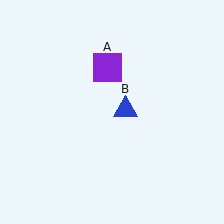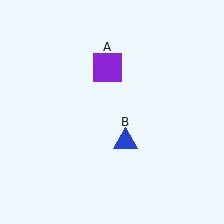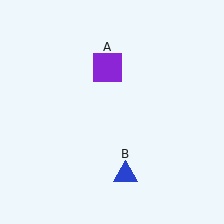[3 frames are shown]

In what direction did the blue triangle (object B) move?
The blue triangle (object B) moved down.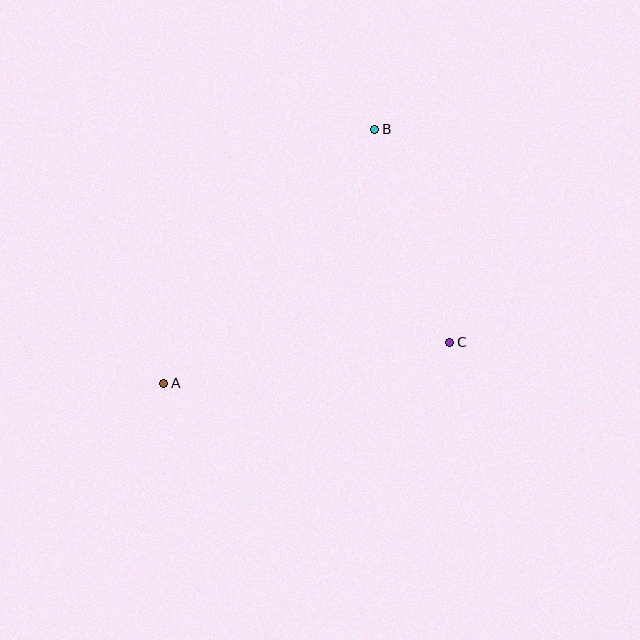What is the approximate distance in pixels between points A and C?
The distance between A and C is approximately 289 pixels.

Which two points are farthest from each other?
Points A and B are farthest from each other.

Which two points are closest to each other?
Points B and C are closest to each other.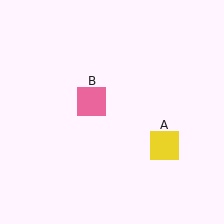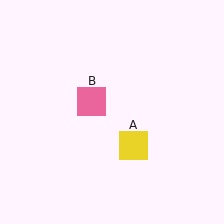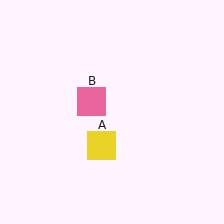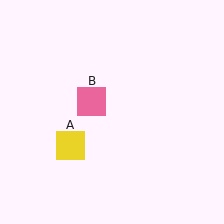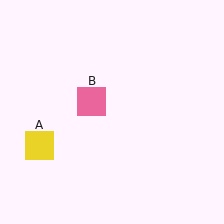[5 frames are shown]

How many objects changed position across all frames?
1 object changed position: yellow square (object A).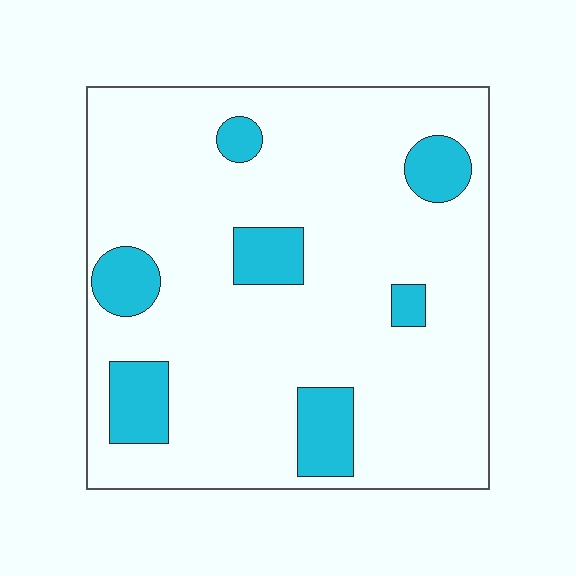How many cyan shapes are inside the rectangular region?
7.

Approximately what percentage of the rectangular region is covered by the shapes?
Approximately 15%.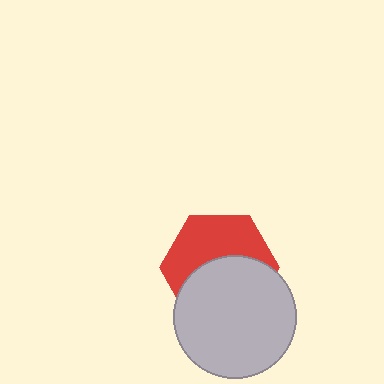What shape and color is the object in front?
The object in front is a light gray circle.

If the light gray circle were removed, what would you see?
You would see the complete red hexagon.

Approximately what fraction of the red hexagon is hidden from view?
Roughly 52% of the red hexagon is hidden behind the light gray circle.